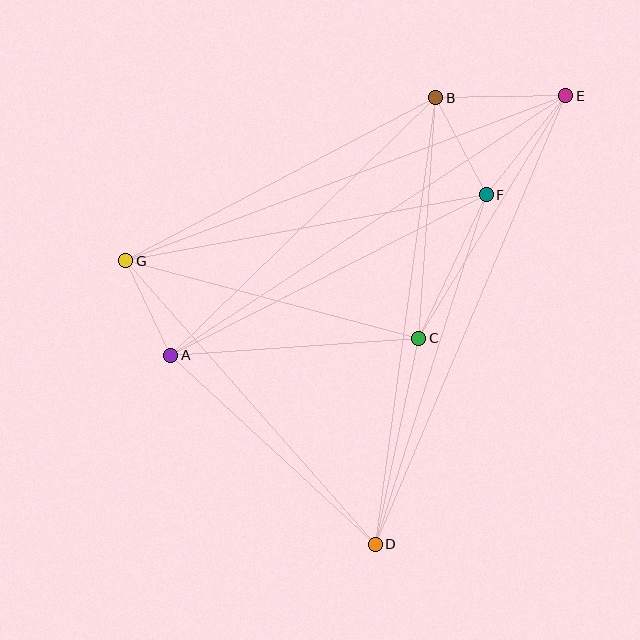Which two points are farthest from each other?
Points D and E are farthest from each other.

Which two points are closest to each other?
Points A and G are closest to each other.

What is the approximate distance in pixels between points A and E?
The distance between A and E is approximately 472 pixels.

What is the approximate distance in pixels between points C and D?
The distance between C and D is approximately 211 pixels.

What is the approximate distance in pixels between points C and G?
The distance between C and G is approximately 303 pixels.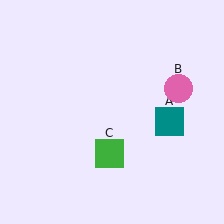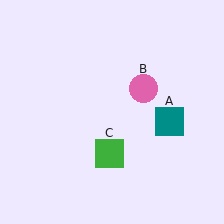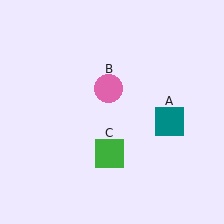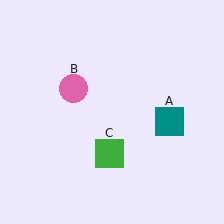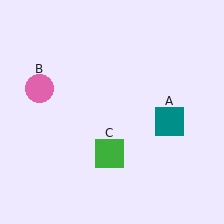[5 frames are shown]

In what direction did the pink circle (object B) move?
The pink circle (object B) moved left.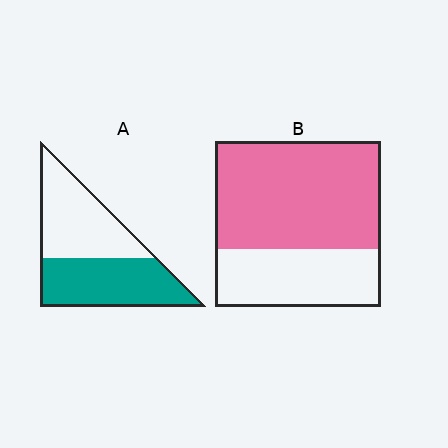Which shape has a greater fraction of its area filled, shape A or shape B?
Shape B.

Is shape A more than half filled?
Roughly half.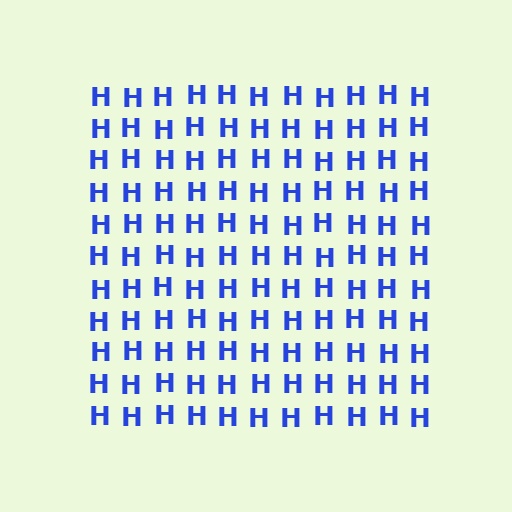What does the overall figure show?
The overall figure shows a square.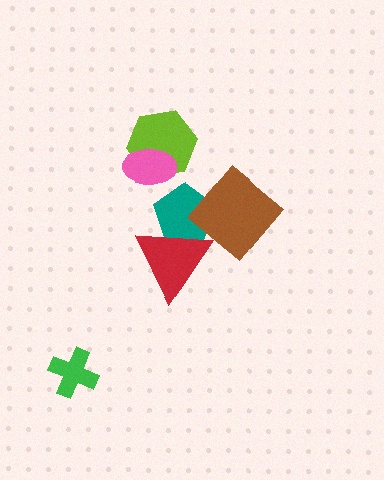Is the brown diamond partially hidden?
No, no other shape covers it.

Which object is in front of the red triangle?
The brown diamond is in front of the red triangle.